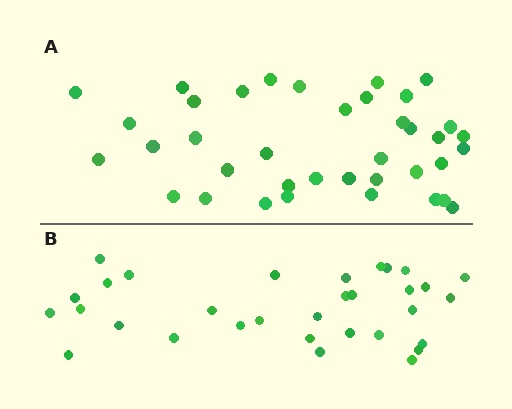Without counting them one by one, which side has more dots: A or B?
Region A (the top region) has more dots.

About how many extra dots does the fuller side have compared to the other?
Region A has about 6 more dots than region B.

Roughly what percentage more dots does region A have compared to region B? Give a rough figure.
About 20% more.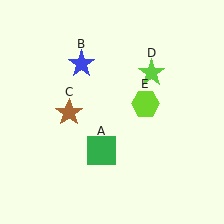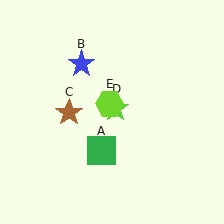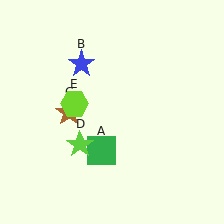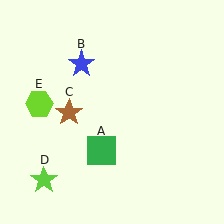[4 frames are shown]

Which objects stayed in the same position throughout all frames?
Green square (object A) and blue star (object B) and brown star (object C) remained stationary.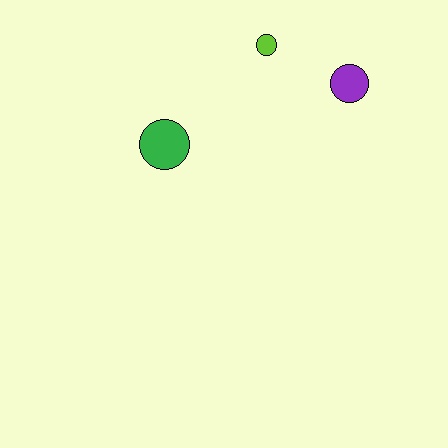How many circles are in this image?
There are 3 circles.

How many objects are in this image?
There are 3 objects.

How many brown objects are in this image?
There are no brown objects.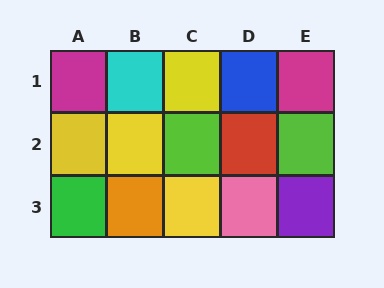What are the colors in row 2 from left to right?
Yellow, yellow, lime, red, lime.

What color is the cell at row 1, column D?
Blue.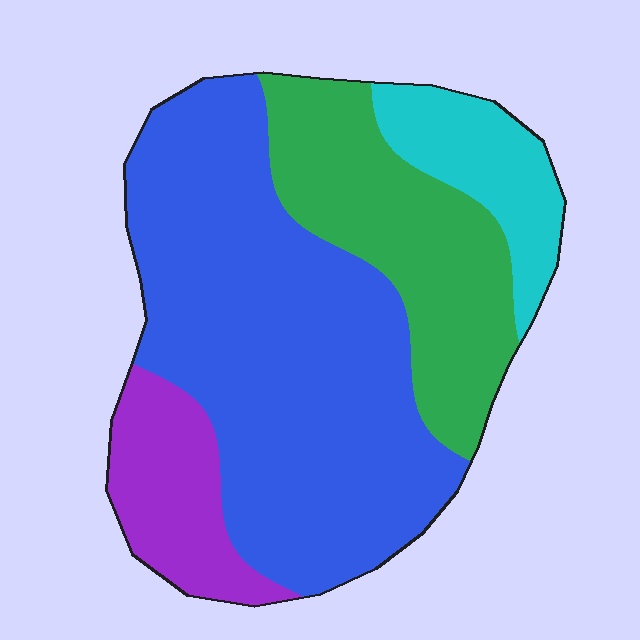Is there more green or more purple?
Green.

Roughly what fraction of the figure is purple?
Purple covers 12% of the figure.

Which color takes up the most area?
Blue, at roughly 55%.